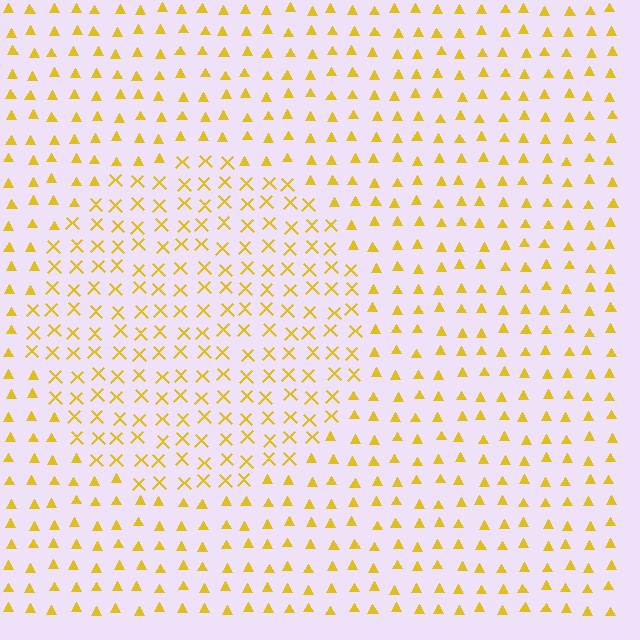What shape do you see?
I see a circle.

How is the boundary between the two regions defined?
The boundary is defined by a change in element shape: X marks inside vs. triangles outside. All elements share the same color and spacing.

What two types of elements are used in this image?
The image uses X marks inside the circle region and triangles outside it.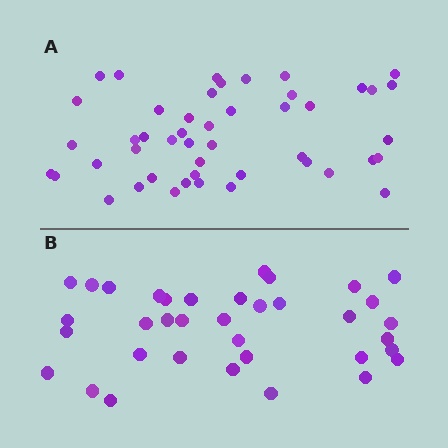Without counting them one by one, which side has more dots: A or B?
Region A (the top region) has more dots.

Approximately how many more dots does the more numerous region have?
Region A has roughly 12 or so more dots than region B.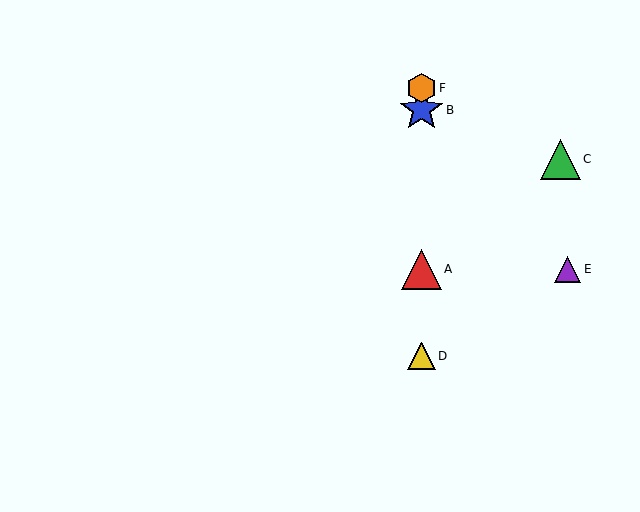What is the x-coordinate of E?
Object E is at x≈568.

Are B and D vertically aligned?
Yes, both are at x≈421.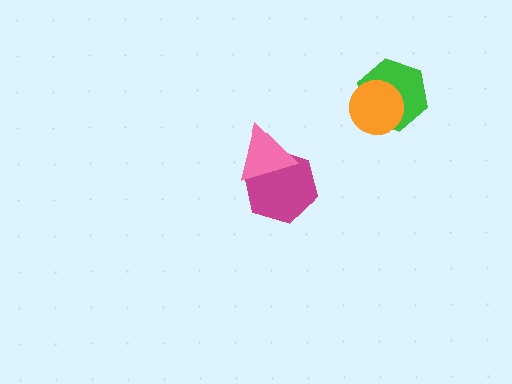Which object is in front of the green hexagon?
The orange circle is in front of the green hexagon.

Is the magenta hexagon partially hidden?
Yes, it is partially covered by another shape.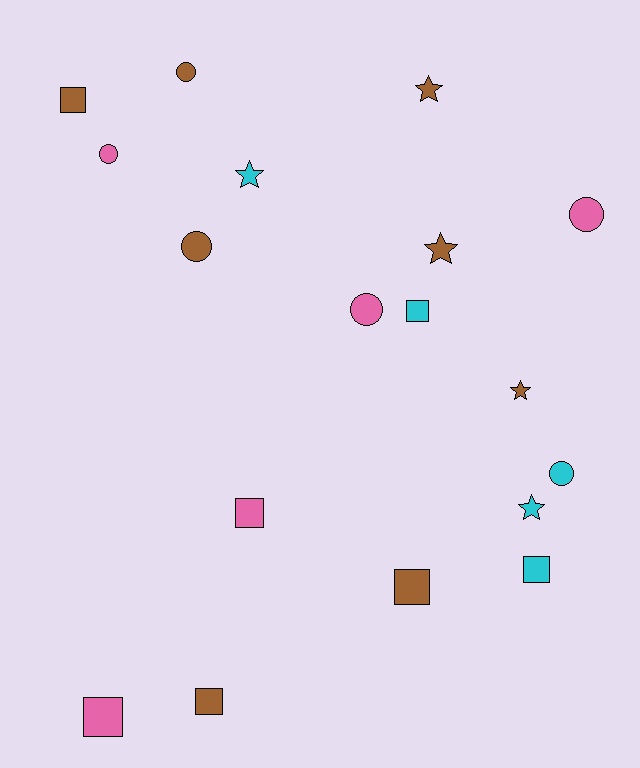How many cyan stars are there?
There are 2 cyan stars.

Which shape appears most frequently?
Square, with 7 objects.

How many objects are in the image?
There are 18 objects.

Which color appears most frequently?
Brown, with 8 objects.